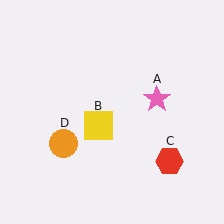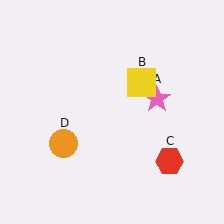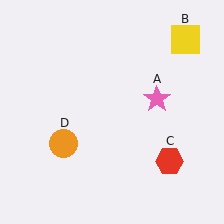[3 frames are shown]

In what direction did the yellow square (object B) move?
The yellow square (object B) moved up and to the right.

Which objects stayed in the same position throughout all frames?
Pink star (object A) and red hexagon (object C) and orange circle (object D) remained stationary.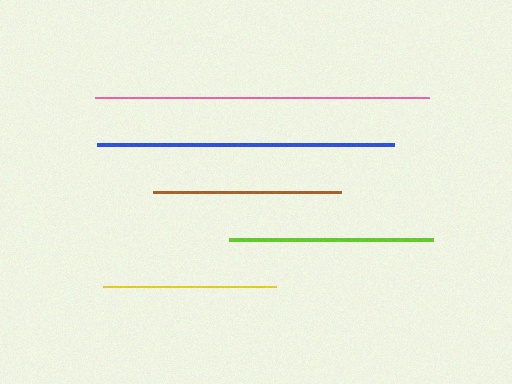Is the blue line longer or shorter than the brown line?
The blue line is longer than the brown line.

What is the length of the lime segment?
The lime segment is approximately 205 pixels long.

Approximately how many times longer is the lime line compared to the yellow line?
The lime line is approximately 1.2 times the length of the yellow line.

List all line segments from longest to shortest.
From longest to shortest: pink, blue, lime, brown, yellow.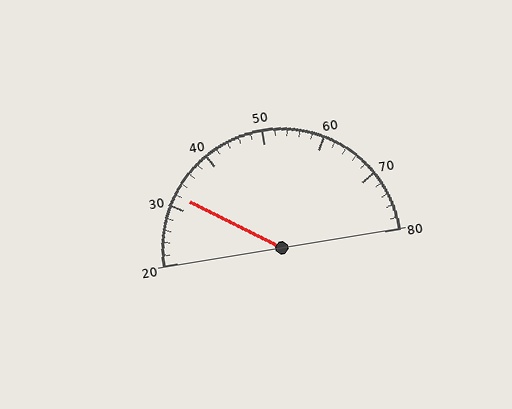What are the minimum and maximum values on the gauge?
The gauge ranges from 20 to 80.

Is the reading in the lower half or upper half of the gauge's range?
The reading is in the lower half of the range (20 to 80).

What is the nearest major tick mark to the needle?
The nearest major tick mark is 30.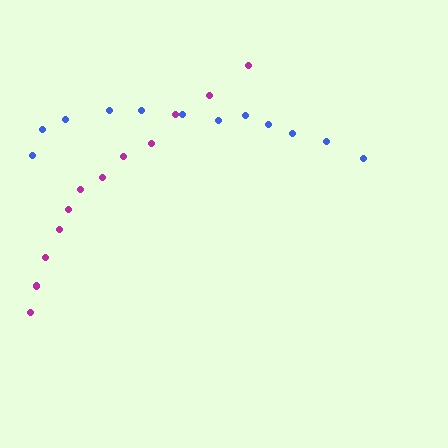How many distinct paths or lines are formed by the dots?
There are 2 distinct paths.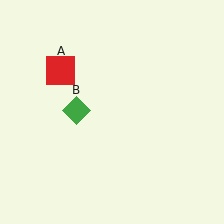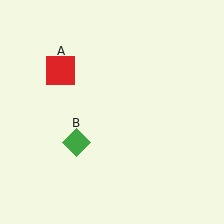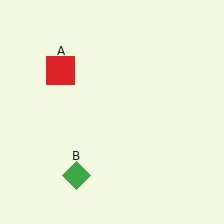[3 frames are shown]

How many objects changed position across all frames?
1 object changed position: green diamond (object B).